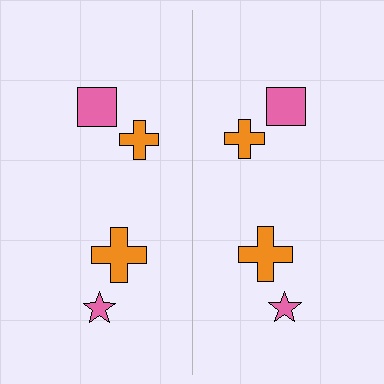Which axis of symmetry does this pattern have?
The pattern has a vertical axis of symmetry running through the center of the image.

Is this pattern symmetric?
Yes, this pattern has bilateral (reflection) symmetry.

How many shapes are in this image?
There are 8 shapes in this image.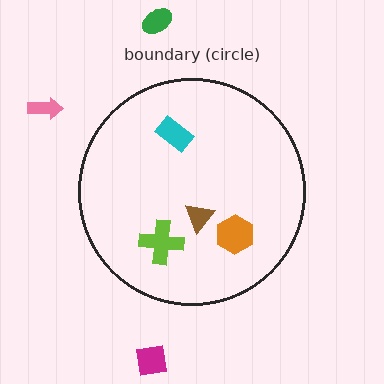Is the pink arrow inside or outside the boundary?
Outside.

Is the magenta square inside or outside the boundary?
Outside.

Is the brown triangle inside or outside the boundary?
Inside.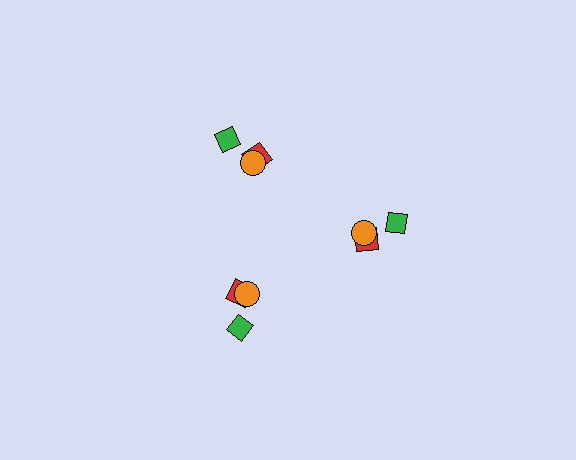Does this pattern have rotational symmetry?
Yes, this pattern has 3-fold rotational symmetry. It looks the same after rotating 120 degrees around the center.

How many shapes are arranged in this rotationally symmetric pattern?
There are 9 shapes, arranged in 3 groups of 3.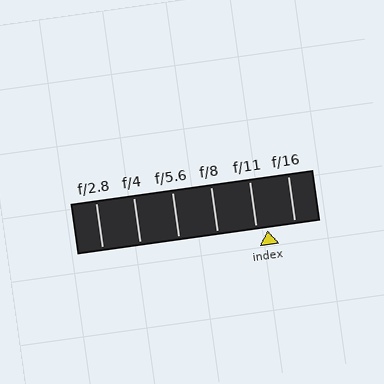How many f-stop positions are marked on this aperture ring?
There are 6 f-stop positions marked.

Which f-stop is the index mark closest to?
The index mark is closest to f/11.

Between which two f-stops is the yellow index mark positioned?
The index mark is between f/11 and f/16.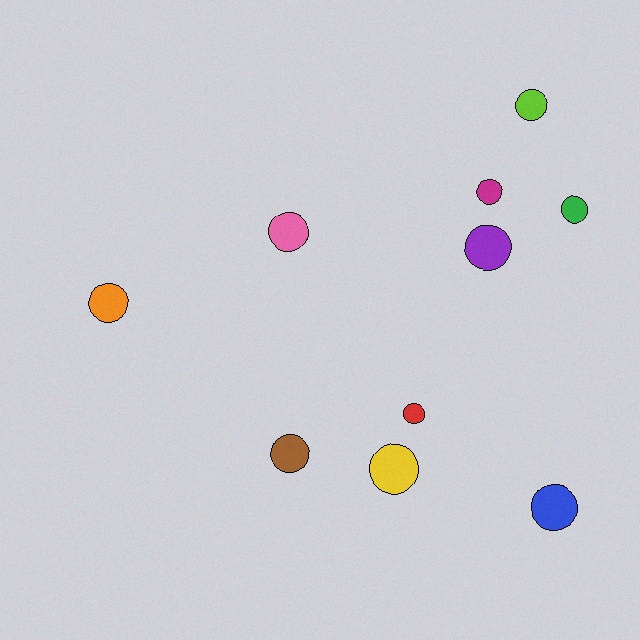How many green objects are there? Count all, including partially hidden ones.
There is 1 green object.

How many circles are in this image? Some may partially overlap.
There are 10 circles.